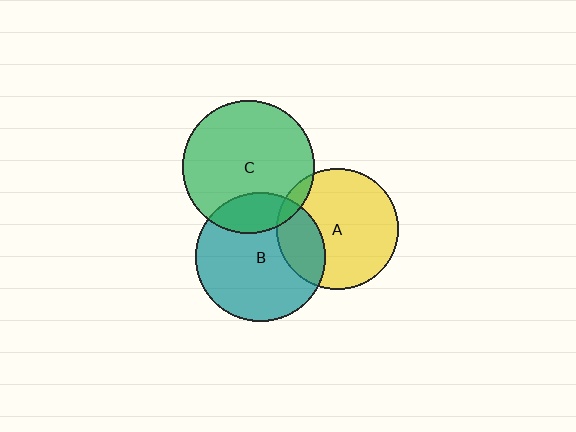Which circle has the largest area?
Circle C (green).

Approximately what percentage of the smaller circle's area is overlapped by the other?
Approximately 25%.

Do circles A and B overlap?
Yes.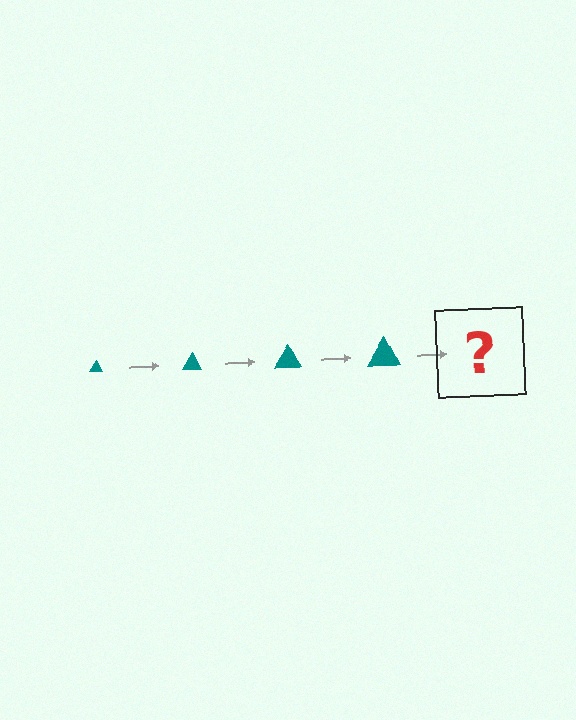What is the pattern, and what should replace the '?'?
The pattern is that the triangle gets progressively larger each step. The '?' should be a teal triangle, larger than the previous one.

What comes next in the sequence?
The next element should be a teal triangle, larger than the previous one.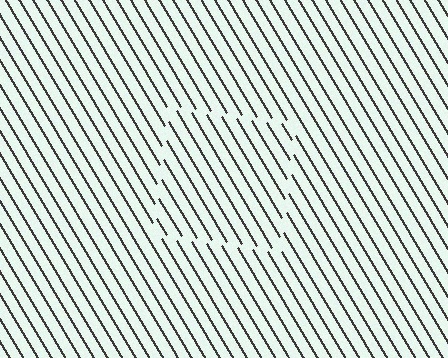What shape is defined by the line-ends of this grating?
An illusory square. The interior of the shape contains the same grating, shifted by half a period — the contour is defined by the phase discontinuity where line-ends from the inner and outer gratings abut.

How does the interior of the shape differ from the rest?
The interior of the shape contains the same grating, shifted by half a period — the contour is defined by the phase discontinuity where line-ends from the inner and outer gratings abut.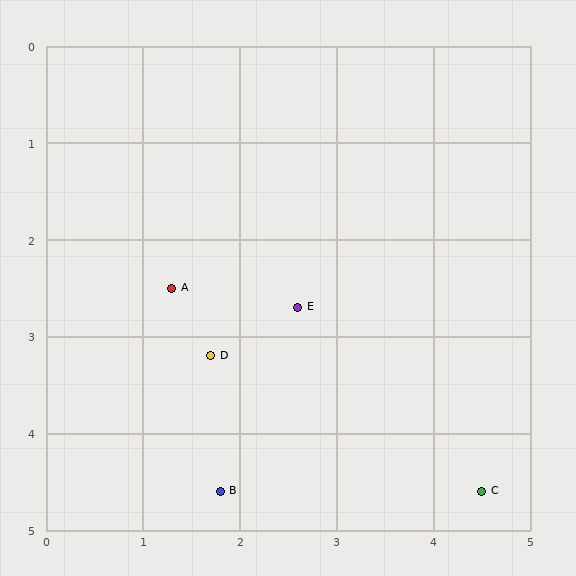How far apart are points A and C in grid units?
Points A and C are about 3.8 grid units apart.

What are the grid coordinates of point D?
Point D is at approximately (1.7, 3.2).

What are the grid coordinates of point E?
Point E is at approximately (2.6, 2.7).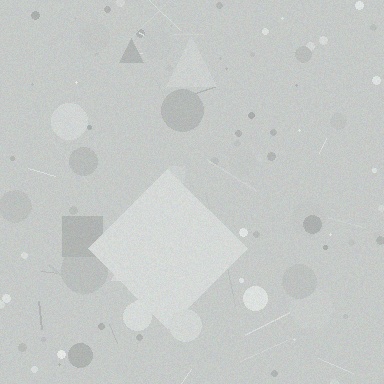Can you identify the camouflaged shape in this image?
The camouflaged shape is a diamond.